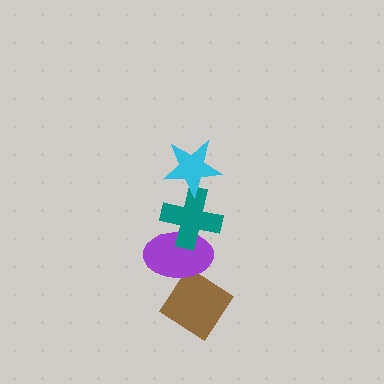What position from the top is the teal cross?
The teal cross is 2nd from the top.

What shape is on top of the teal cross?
The cyan star is on top of the teal cross.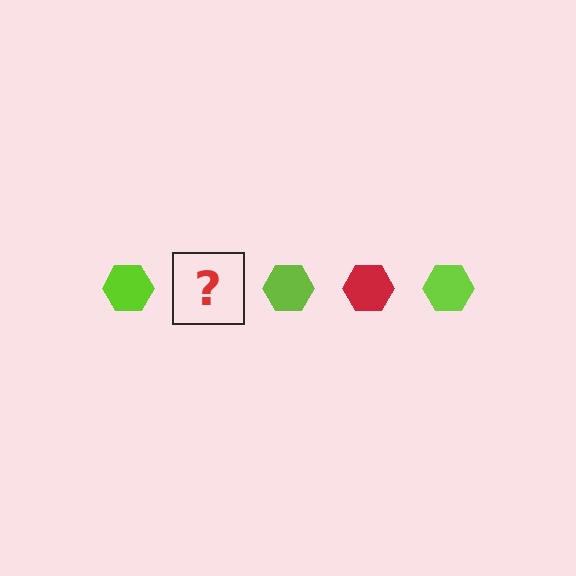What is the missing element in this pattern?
The missing element is a red hexagon.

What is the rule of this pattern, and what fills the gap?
The rule is that the pattern cycles through lime, red hexagons. The gap should be filled with a red hexagon.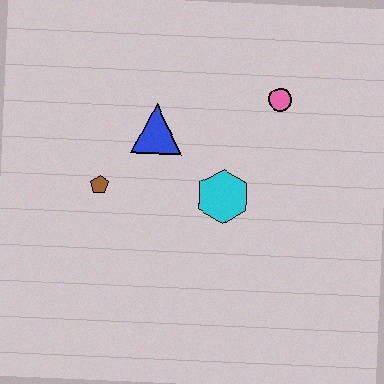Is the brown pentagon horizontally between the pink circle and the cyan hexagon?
No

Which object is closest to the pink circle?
The cyan hexagon is closest to the pink circle.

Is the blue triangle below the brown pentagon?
No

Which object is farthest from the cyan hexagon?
The brown pentagon is farthest from the cyan hexagon.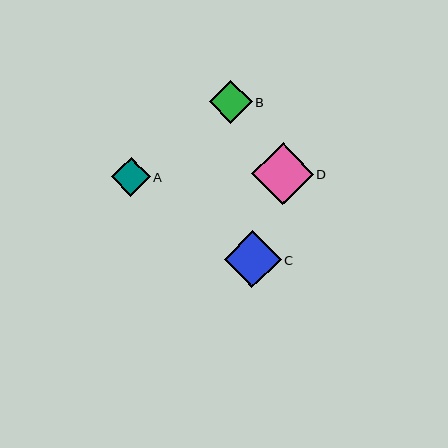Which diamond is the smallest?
Diamond A is the smallest with a size of approximately 39 pixels.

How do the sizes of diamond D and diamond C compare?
Diamond D and diamond C are approximately the same size.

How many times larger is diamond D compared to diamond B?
Diamond D is approximately 1.4 times the size of diamond B.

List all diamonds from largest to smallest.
From largest to smallest: D, C, B, A.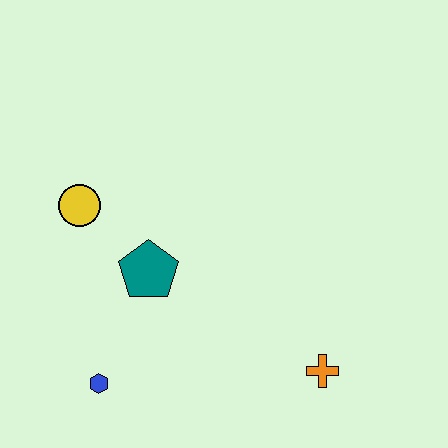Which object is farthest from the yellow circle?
The orange cross is farthest from the yellow circle.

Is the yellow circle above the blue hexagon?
Yes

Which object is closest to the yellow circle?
The teal pentagon is closest to the yellow circle.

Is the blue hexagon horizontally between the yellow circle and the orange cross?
Yes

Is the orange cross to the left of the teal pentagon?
No